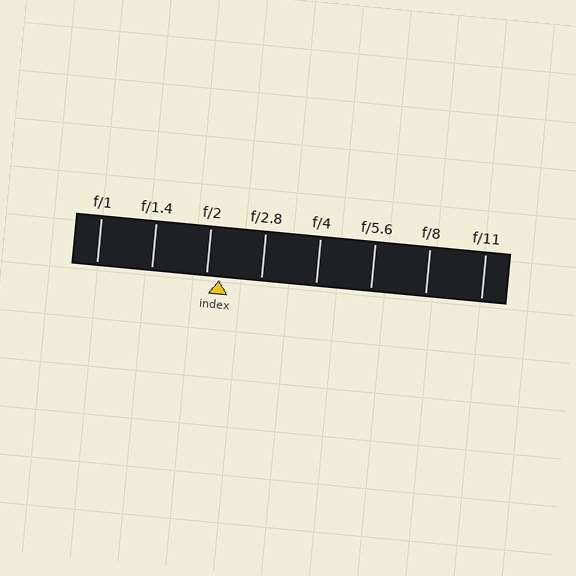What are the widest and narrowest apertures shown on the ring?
The widest aperture shown is f/1 and the narrowest is f/11.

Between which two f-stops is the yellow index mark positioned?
The index mark is between f/2 and f/2.8.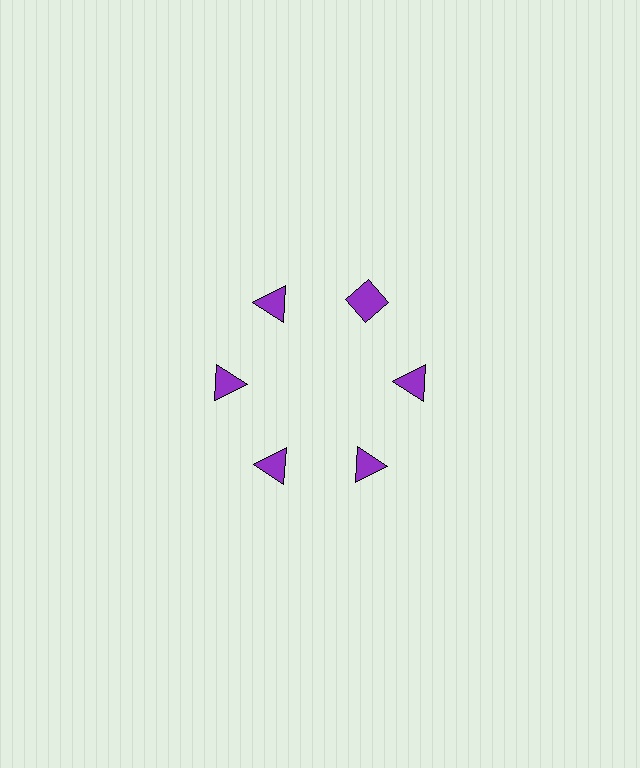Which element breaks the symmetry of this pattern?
The purple diamond at roughly the 1 o'clock position breaks the symmetry. All other shapes are purple triangles.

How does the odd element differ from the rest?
It has a different shape: diamond instead of triangle.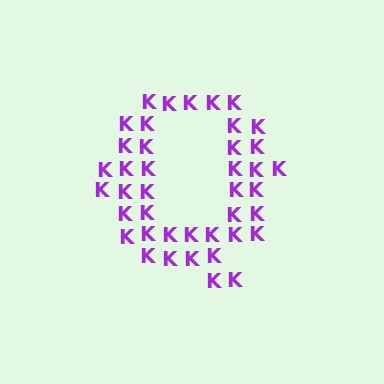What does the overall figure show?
The overall figure shows the letter Q.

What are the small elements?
The small elements are letter K's.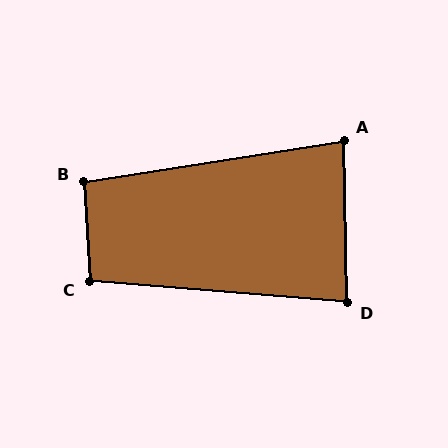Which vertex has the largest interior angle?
C, at approximately 98 degrees.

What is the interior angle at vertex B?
Approximately 96 degrees (obtuse).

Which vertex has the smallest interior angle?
A, at approximately 82 degrees.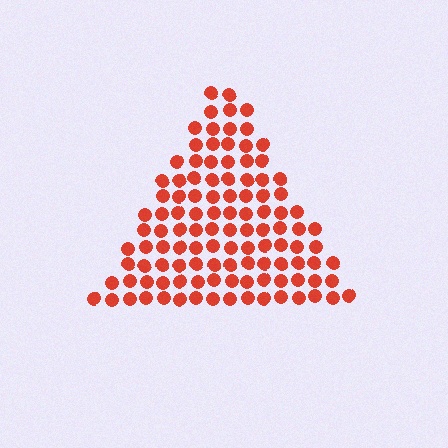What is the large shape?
The large shape is a triangle.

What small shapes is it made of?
It is made of small circles.